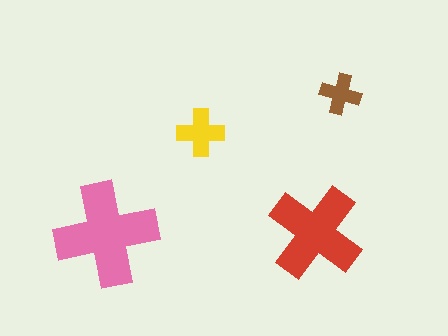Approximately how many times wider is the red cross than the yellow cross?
About 2 times wider.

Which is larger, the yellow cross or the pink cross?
The pink one.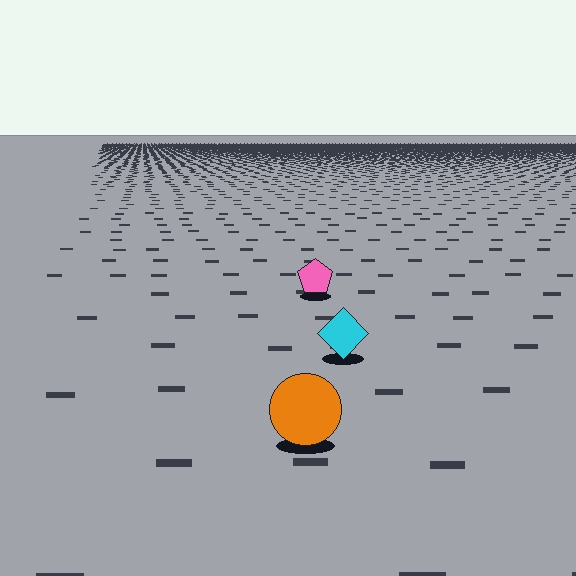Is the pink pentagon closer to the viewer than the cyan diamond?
No. The cyan diamond is closer — you can tell from the texture gradient: the ground texture is coarser near it.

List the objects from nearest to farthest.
From nearest to farthest: the orange circle, the cyan diamond, the pink pentagon.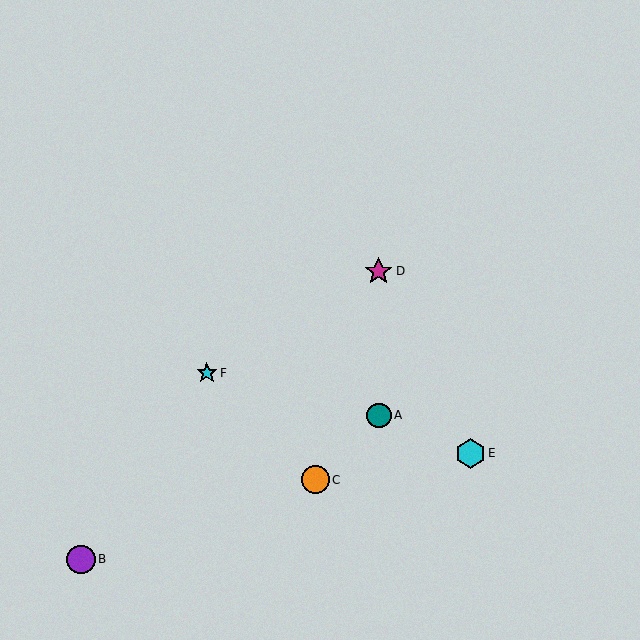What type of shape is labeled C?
Shape C is an orange circle.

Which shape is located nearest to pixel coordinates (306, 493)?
The orange circle (labeled C) at (316, 480) is nearest to that location.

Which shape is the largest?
The cyan hexagon (labeled E) is the largest.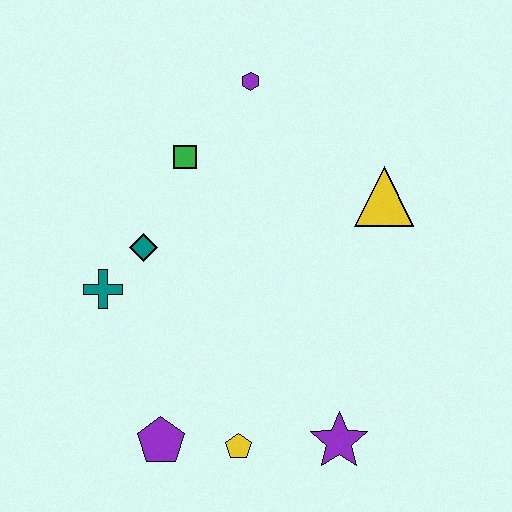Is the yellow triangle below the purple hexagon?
Yes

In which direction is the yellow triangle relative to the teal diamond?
The yellow triangle is to the right of the teal diamond.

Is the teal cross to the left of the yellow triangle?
Yes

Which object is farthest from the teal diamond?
The purple star is farthest from the teal diamond.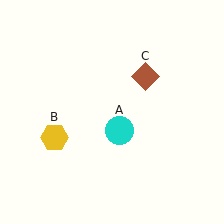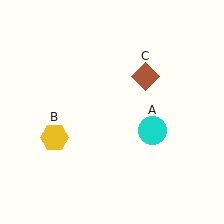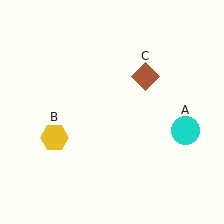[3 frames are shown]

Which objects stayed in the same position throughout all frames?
Yellow hexagon (object B) and brown diamond (object C) remained stationary.